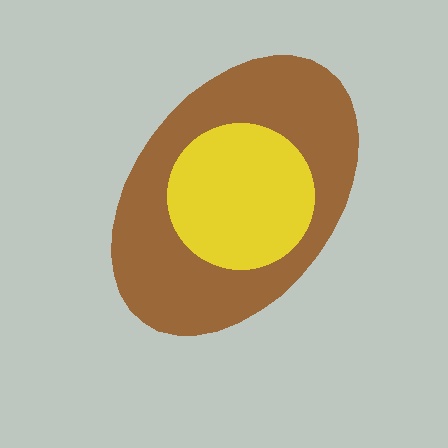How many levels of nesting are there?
2.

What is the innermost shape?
The yellow circle.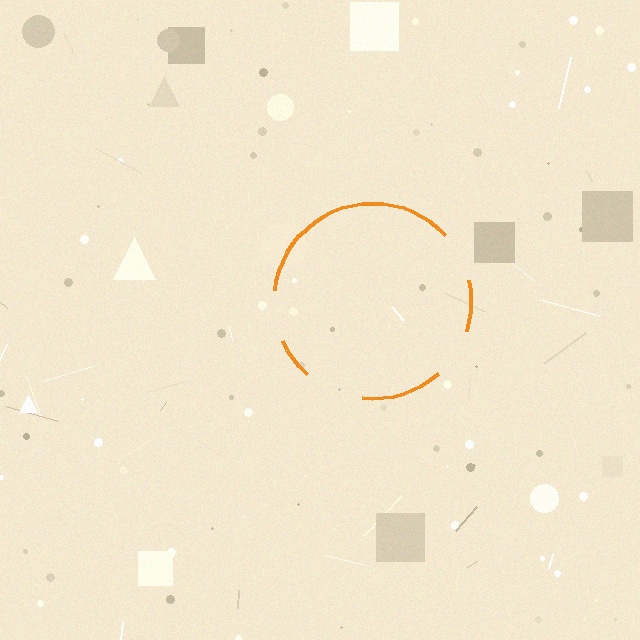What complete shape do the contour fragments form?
The contour fragments form a circle.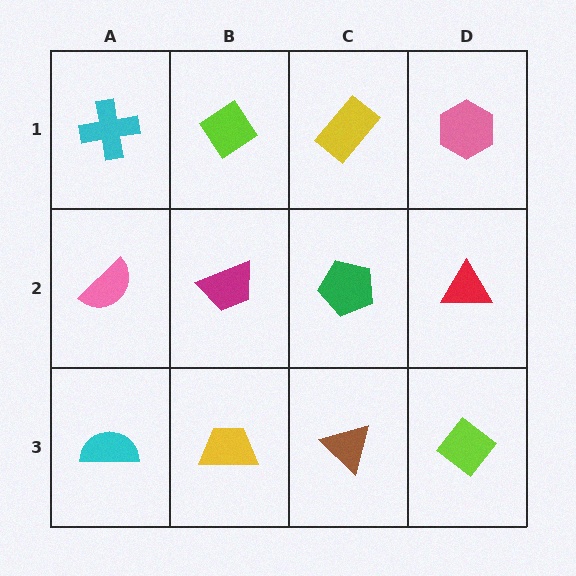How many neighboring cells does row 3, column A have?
2.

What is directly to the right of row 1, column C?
A pink hexagon.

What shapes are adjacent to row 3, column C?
A green pentagon (row 2, column C), a yellow trapezoid (row 3, column B), a lime diamond (row 3, column D).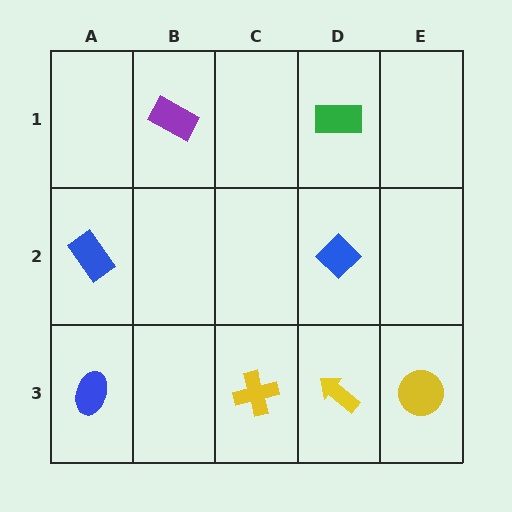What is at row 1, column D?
A green rectangle.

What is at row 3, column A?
A blue ellipse.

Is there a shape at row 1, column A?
No, that cell is empty.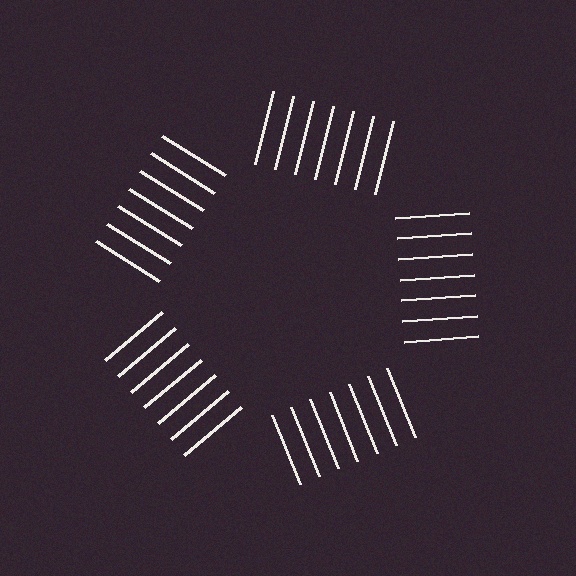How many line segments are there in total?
35 — 7 along each of the 5 edges.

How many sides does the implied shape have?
5 sides — the line-ends trace a pentagon.